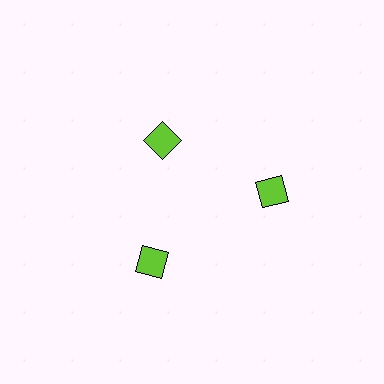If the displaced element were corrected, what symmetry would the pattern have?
It would have 3-fold rotational symmetry — the pattern would map onto itself every 120 degrees.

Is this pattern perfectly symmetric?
No. The 3 lime squares are arranged in a ring, but one element near the 11 o'clock position is pulled inward toward the center, breaking the 3-fold rotational symmetry.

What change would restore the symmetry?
The symmetry would be restored by moving it outward, back onto the ring so that all 3 squares sit at equal angles and equal distance from the center.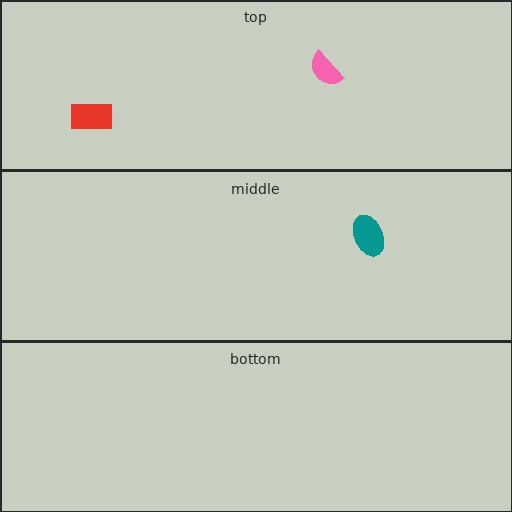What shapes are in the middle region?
The teal ellipse.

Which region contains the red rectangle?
The top region.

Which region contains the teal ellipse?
The middle region.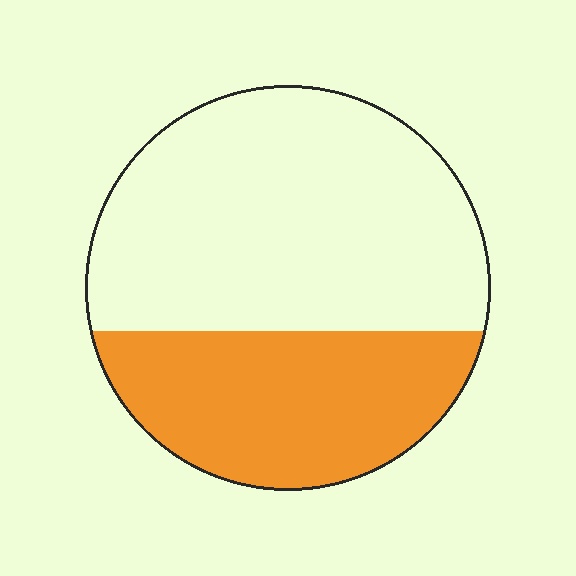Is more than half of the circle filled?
No.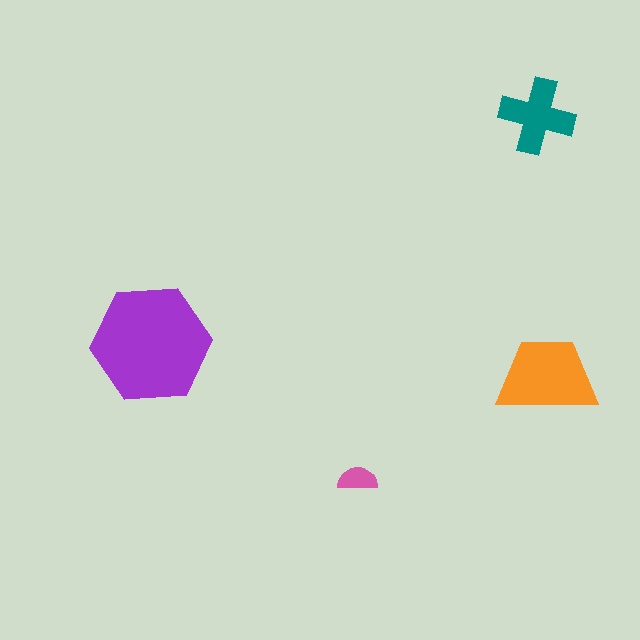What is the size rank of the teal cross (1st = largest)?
3rd.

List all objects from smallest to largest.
The pink semicircle, the teal cross, the orange trapezoid, the purple hexagon.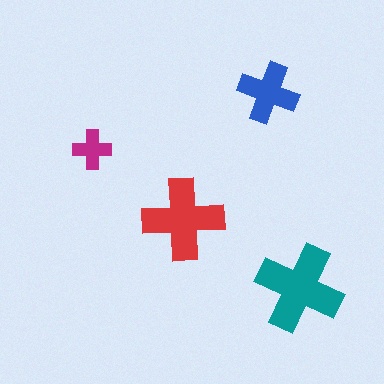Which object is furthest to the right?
The teal cross is rightmost.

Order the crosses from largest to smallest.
the teal one, the red one, the blue one, the magenta one.